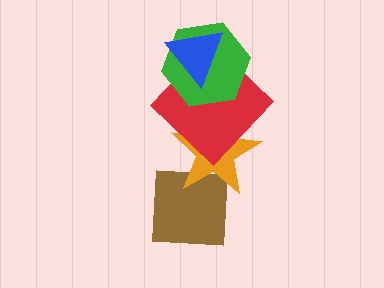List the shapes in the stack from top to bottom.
From top to bottom: the blue triangle, the green hexagon, the red diamond, the orange star, the brown square.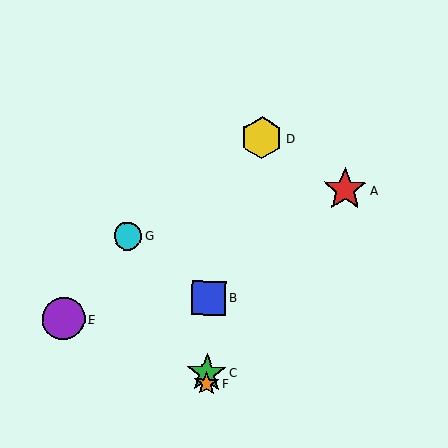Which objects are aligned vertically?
Objects B, C, F are aligned vertically.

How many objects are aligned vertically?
3 objects (B, C, F) are aligned vertically.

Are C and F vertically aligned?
Yes, both are at x≈207.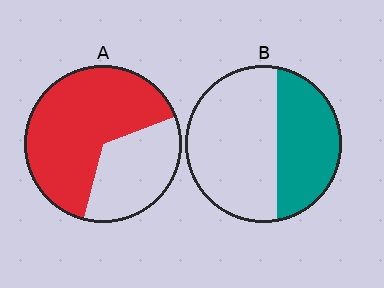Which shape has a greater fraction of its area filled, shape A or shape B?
Shape A.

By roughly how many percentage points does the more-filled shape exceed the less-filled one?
By roughly 25 percentage points (A over B).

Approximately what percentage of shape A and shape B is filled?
A is approximately 65% and B is approximately 40%.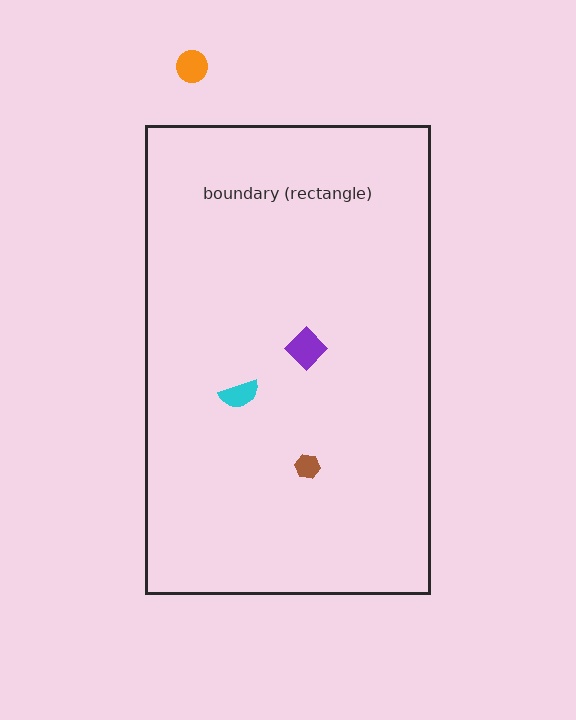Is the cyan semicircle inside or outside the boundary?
Inside.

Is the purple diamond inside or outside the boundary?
Inside.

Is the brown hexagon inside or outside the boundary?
Inside.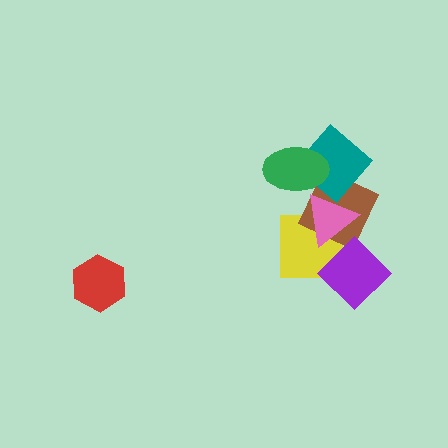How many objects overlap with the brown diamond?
5 objects overlap with the brown diamond.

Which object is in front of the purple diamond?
The pink triangle is in front of the purple diamond.